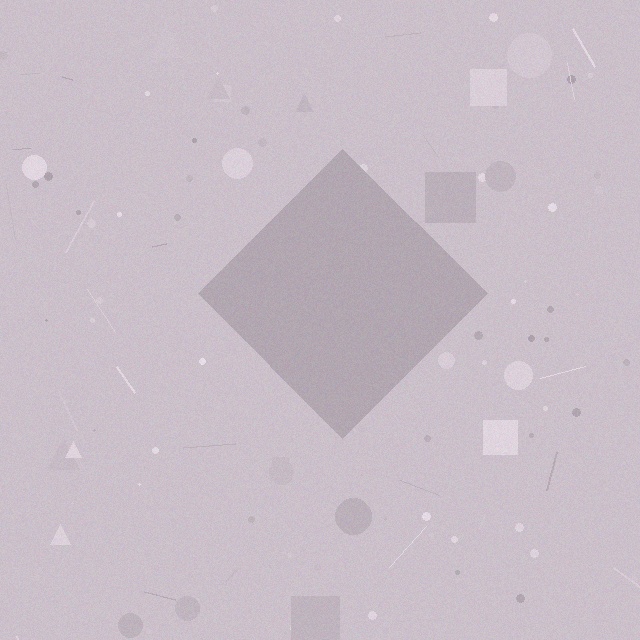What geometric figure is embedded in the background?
A diamond is embedded in the background.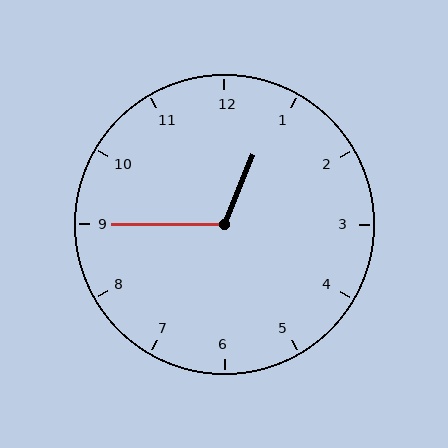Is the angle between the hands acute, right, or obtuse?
It is obtuse.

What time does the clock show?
12:45.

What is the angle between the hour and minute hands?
Approximately 112 degrees.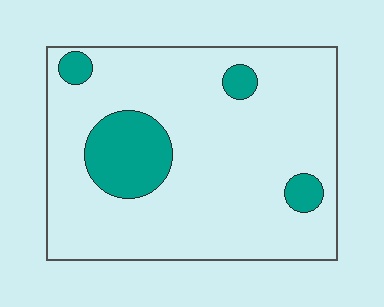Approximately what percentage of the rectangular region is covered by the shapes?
Approximately 15%.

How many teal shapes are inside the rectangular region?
4.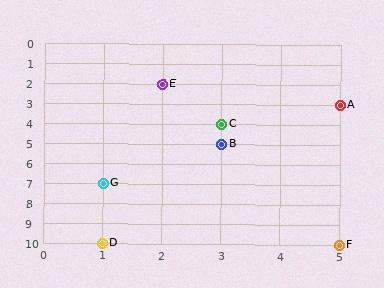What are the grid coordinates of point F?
Point F is at grid coordinates (5, 10).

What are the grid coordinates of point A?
Point A is at grid coordinates (5, 3).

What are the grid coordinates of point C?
Point C is at grid coordinates (3, 4).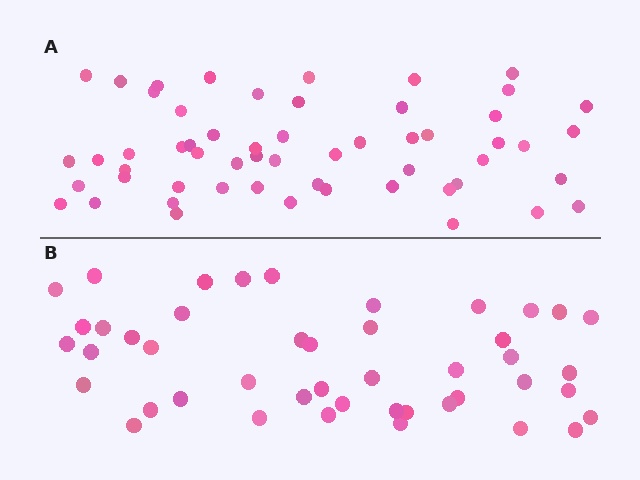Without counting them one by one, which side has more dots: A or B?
Region A (the top region) has more dots.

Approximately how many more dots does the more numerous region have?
Region A has roughly 12 or so more dots than region B.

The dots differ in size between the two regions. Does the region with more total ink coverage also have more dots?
No. Region B has more total ink coverage because its dots are larger, but region A actually contains more individual dots. Total area can be misleading — the number of items is what matters here.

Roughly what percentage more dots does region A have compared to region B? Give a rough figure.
About 25% more.